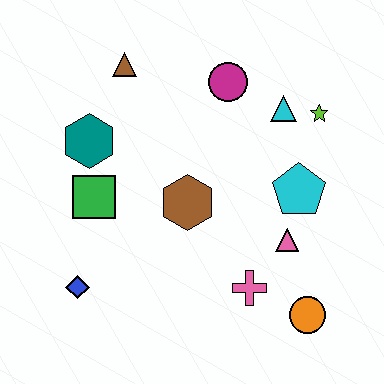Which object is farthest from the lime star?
The blue diamond is farthest from the lime star.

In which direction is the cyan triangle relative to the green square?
The cyan triangle is to the right of the green square.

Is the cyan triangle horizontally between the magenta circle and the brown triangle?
No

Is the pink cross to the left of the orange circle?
Yes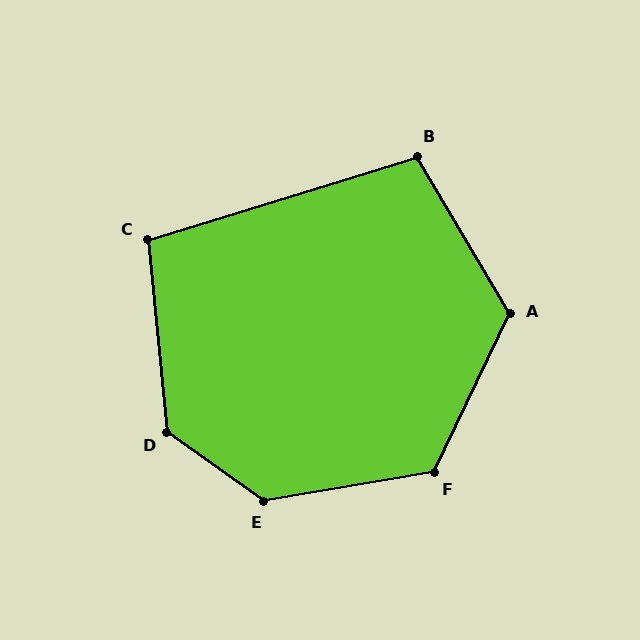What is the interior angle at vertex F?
Approximately 125 degrees (obtuse).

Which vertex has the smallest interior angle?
C, at approximately 102 degrees.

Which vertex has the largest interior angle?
E, at approximately 135 degrees.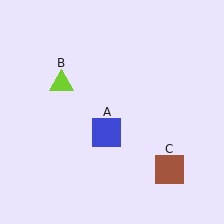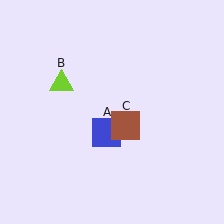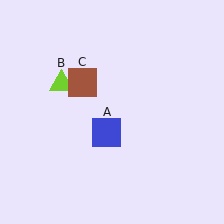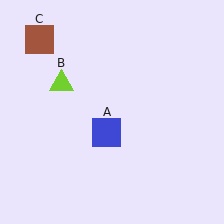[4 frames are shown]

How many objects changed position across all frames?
1 object changed position: brown square (object C).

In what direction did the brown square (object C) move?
The brown square (object C) moved up and to the left.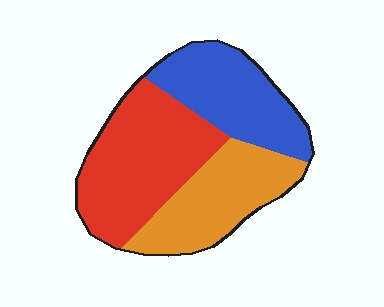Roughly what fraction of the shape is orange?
Orange takes up between a quarter and a half of the shape.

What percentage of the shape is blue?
Blue takes up between a quarter and a half of the shape.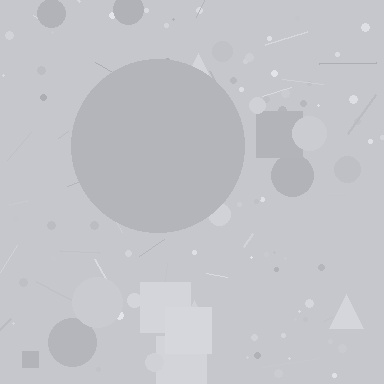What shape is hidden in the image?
A circle is hidden in the image.